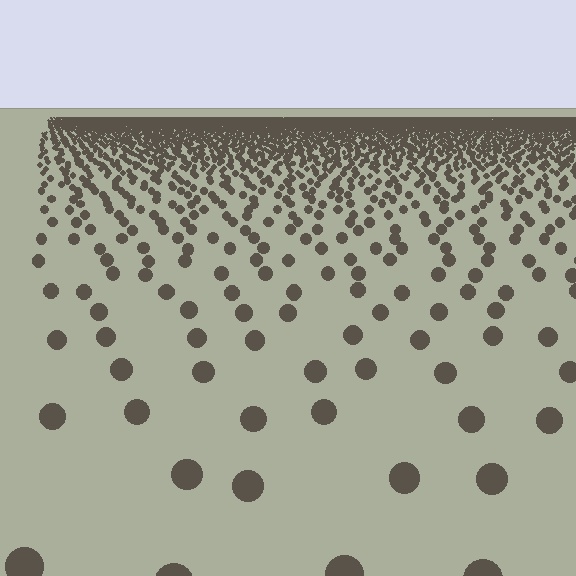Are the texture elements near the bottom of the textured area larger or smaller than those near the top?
Larger. Near the bottom, elements are closer to the viewer and appear at a bigger on-screen size.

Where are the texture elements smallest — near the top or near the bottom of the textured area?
Near the top.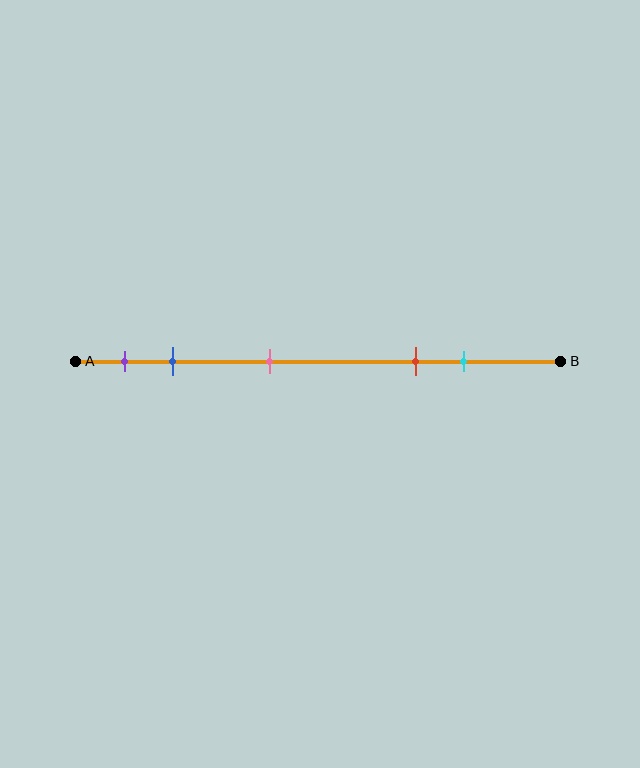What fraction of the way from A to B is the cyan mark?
The cyan mark is approximately 80% (0.8) of the way from A to B.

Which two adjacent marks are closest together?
The purple and blue marks are the closest adjacent pair.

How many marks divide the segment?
There are 5 marks dividing the segment.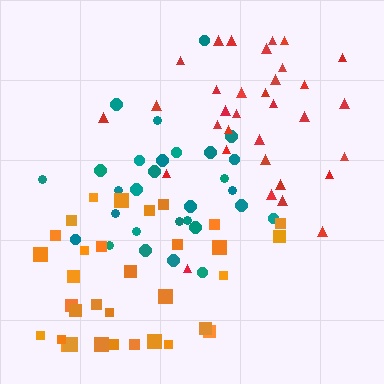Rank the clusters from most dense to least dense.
red, orange, teal.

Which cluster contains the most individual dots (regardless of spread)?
Orange (35).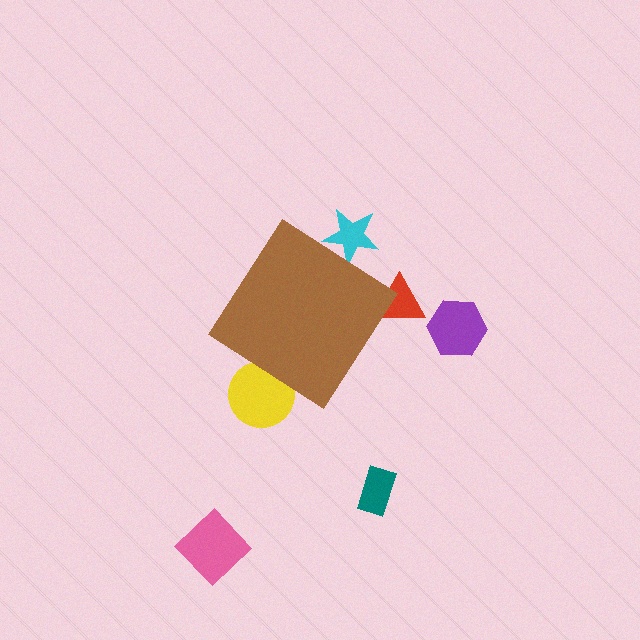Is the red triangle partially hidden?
Yes, the red triangle is partially hidden behind the brown diamond.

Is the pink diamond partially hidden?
No, the pink diamond is fully visible.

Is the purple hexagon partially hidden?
No, the purple hexagon is fully visible.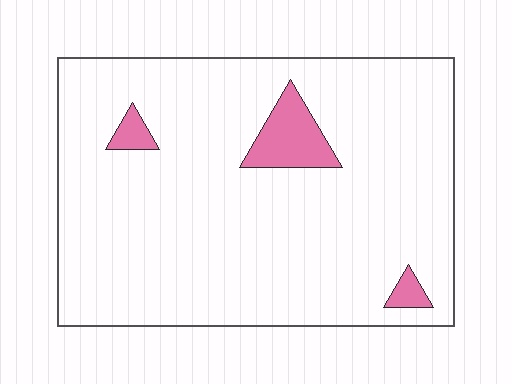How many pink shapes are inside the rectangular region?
3.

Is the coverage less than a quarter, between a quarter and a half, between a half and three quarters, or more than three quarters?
Less than a quarter.